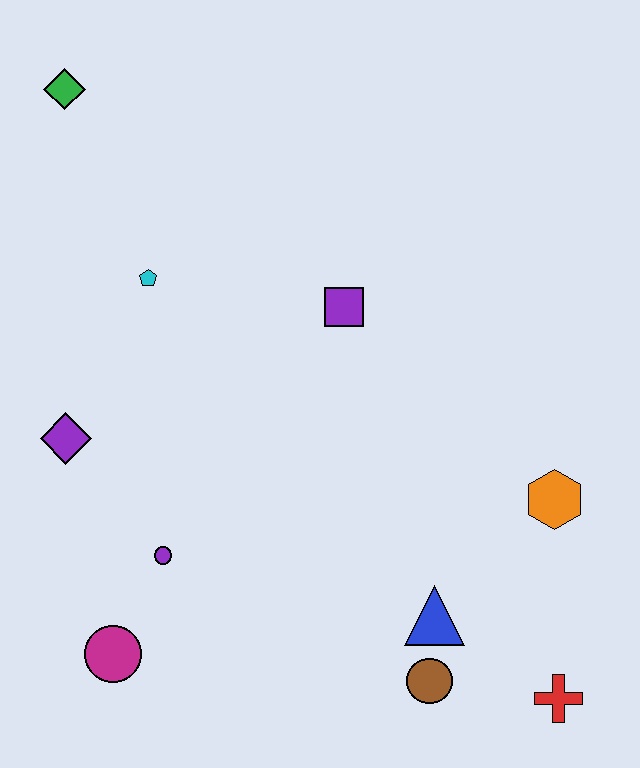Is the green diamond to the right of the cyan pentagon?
No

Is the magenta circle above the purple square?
No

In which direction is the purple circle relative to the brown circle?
The purple circle is to the left of the brown circle.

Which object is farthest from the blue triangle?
The green diamond is farthest from the blue triangle.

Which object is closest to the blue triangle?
The brown circle is closest to the blue triangle.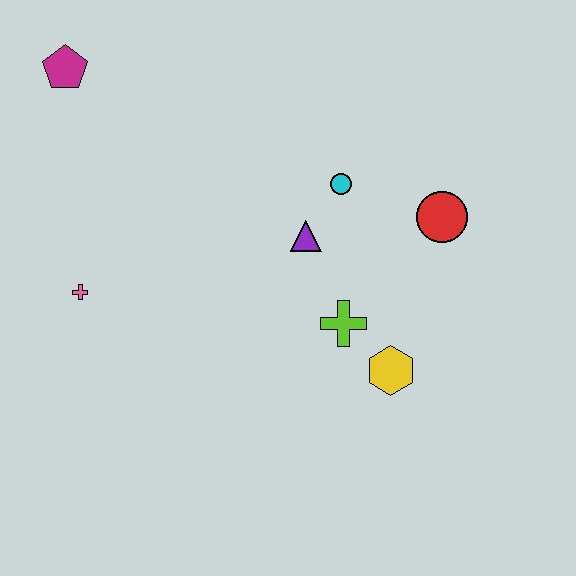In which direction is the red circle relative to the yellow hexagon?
The red circle is above the yellow hexagon.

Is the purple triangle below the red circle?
Yes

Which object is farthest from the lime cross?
The magenta pentagon is farthest from the lime cross.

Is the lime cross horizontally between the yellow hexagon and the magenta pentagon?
Yes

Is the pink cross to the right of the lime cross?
No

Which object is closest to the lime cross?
The yellow hexagon is closest to the lime cross.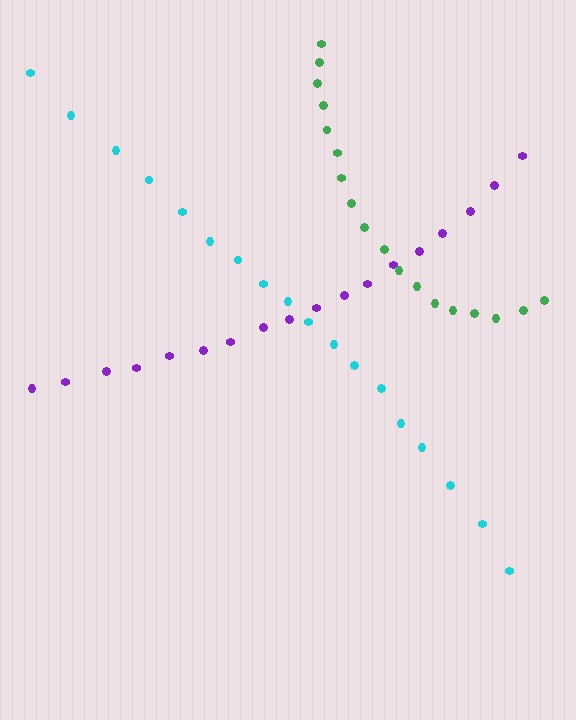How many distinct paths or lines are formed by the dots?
There are 3 distinct paths.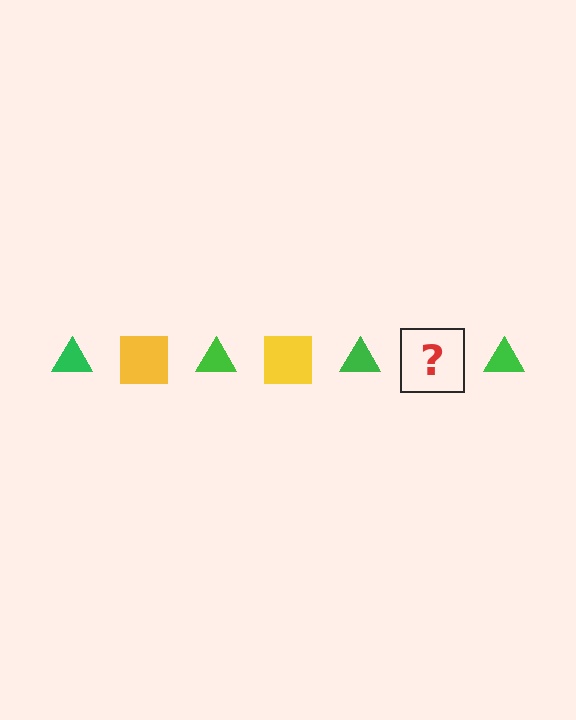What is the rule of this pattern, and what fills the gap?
The rule is that the pattern alternates between green triangle and yellow square. The gap should be filled with a yellow square.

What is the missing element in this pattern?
The missing element is a yellow square.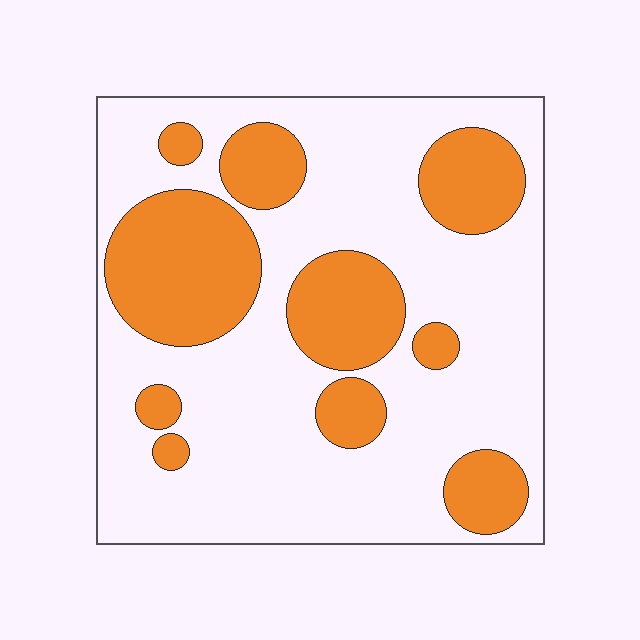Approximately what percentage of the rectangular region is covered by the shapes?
Approximately 30%.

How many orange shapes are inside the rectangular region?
10.